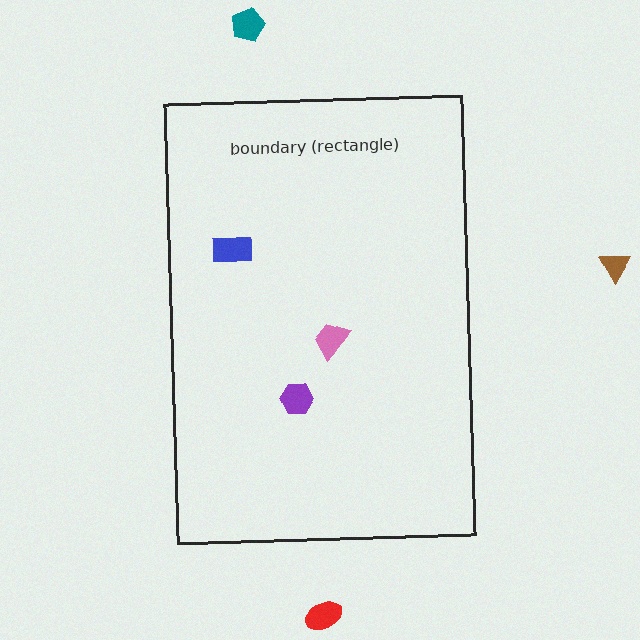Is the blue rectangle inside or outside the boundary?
Inside.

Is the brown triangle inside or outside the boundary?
Outside.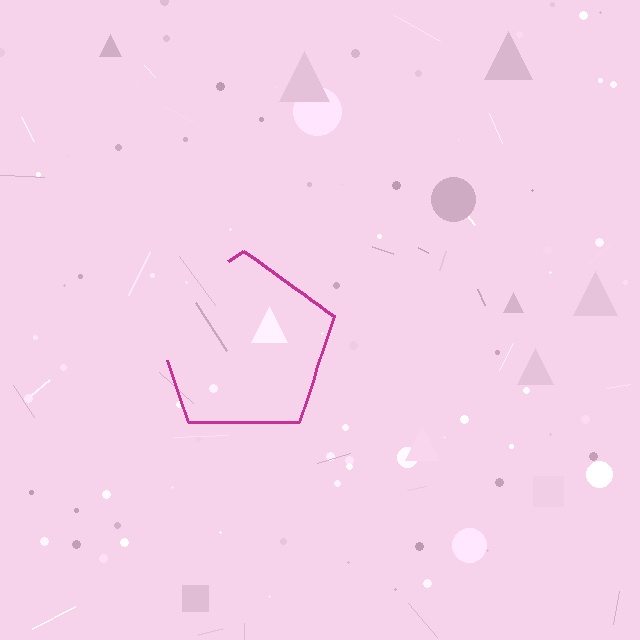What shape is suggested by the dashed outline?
The dashed outline suggests a pentagon.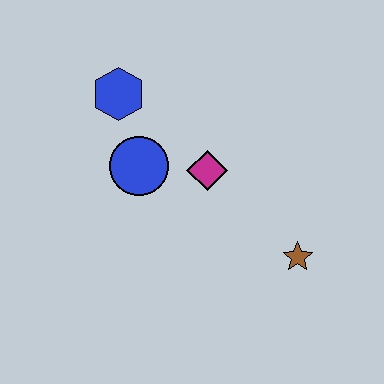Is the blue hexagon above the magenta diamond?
Yes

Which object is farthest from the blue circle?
The brown star is farthest from the blue circle.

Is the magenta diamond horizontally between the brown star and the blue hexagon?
Yes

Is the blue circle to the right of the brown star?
No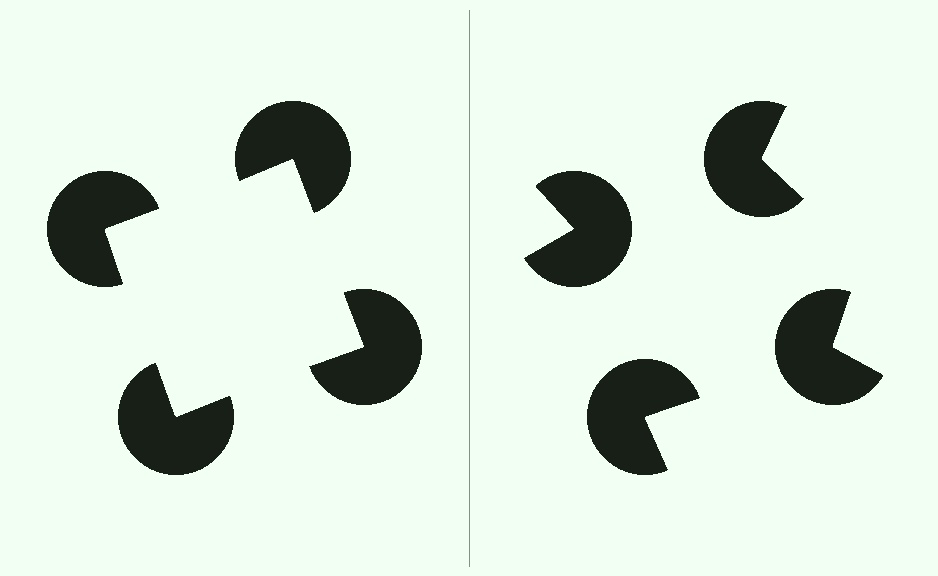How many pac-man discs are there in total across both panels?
8 — 4 on each side.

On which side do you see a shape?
An illusory square appears on the left side. On the right side the wedge cuts are rotated, so no coherent shape forms.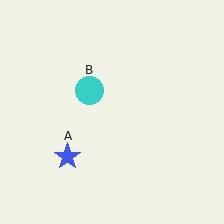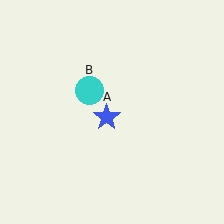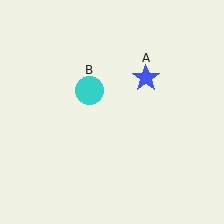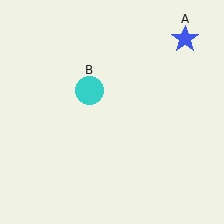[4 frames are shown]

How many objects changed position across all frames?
1 object changed position: blue star (object A).